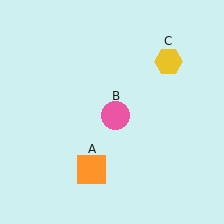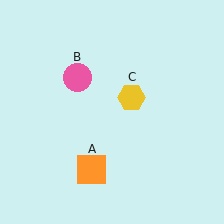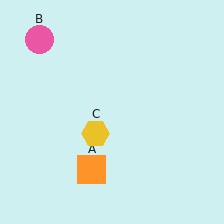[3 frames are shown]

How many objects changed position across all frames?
2 objects changed position: pink circle (object B), yellow hexagon (object C).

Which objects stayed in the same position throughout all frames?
Orange square (object A) remained stationary.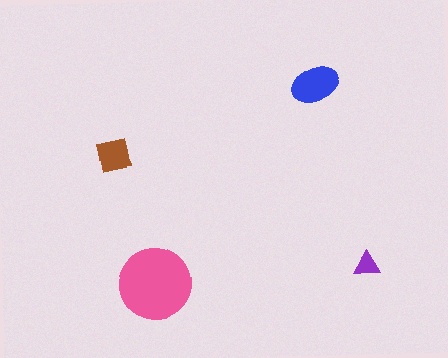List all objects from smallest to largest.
The purple triangle, the brown square, the blue ellipse, the pink circle.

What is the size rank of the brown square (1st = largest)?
3rd.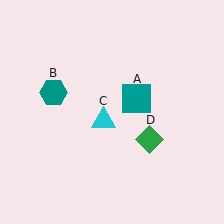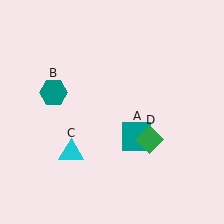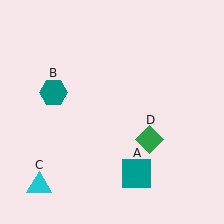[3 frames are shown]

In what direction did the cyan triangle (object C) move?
The cyan triangle (object C) moved down and to the left.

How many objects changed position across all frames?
2 objects changed position: teal square (object A), cyan triangle (object C).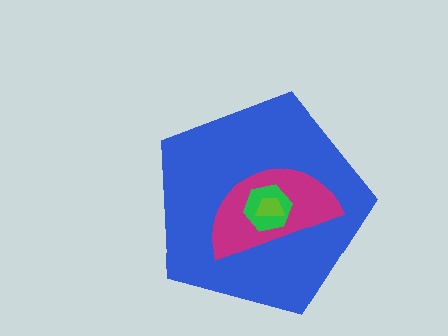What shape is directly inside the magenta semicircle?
The green hexagon.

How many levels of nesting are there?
4.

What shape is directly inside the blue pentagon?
The magenta semicircle.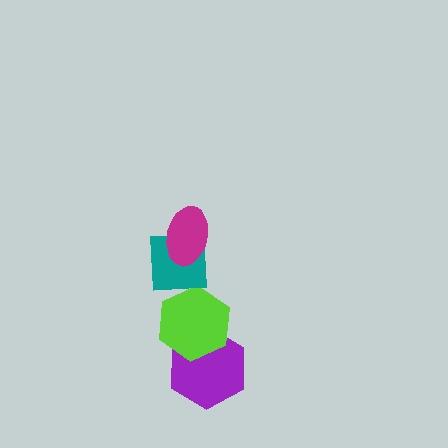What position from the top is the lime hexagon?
The lime hexagon is 3rd from the top.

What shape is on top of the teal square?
The magenta ellipse is on top of the teal square.